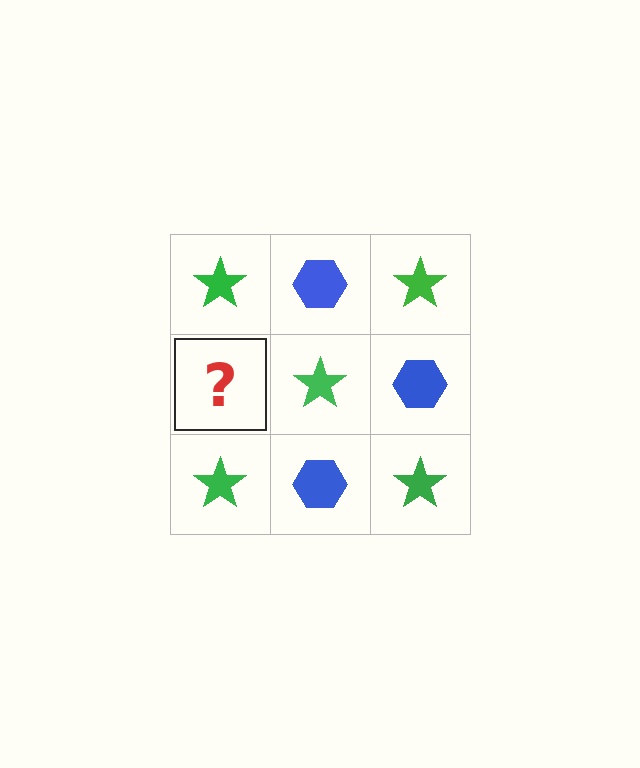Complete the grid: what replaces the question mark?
The question mark should be replaced with a blue hexagon.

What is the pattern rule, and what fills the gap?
The rule is that it alternates green star and blue hexagon in a checkerboard pattern. The gap should be filled with a blue hexagon.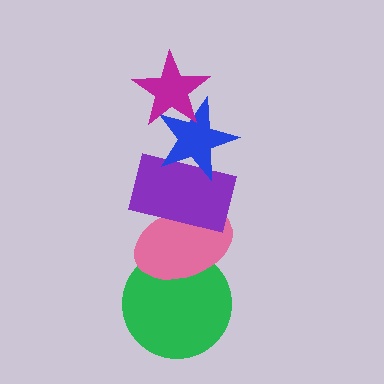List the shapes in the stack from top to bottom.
From top to bottom: the magenta star, the blue star, the purple rectangle, the pink ellipse, the green circle.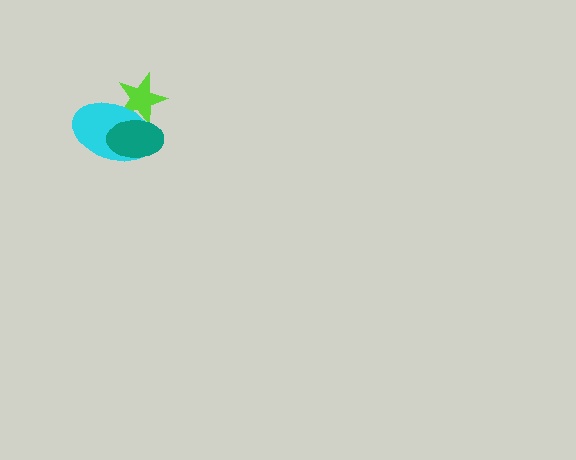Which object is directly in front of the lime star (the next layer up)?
The cyan ellipse is directly in front of the lime star.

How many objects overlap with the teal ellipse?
2 objects overlap with the teal ellipse.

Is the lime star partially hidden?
Yes, it is partially covered by another shape.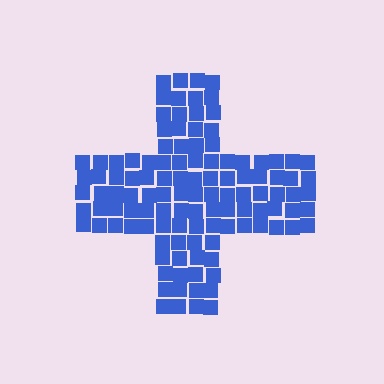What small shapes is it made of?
It is made of small squares.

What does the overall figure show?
The overall figure shows a cross.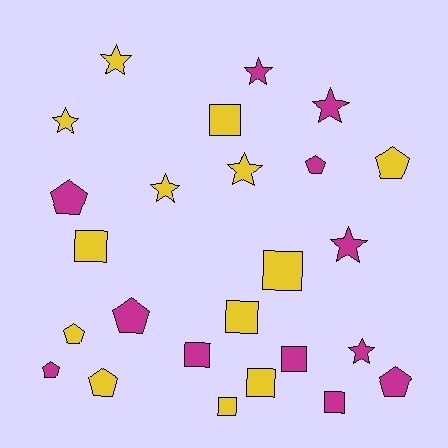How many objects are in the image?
There are 25 objects.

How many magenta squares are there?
There are 3 magenta squares.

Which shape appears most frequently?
Square, with 9 objects.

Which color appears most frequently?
Yellow, with 13 objects.